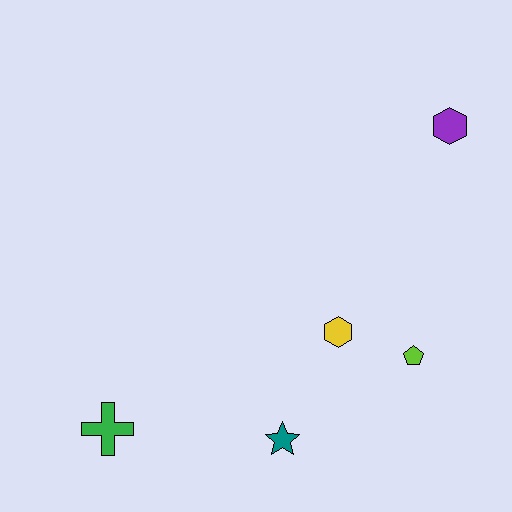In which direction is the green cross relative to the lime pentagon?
The green cross is to the left of the lime pentagon.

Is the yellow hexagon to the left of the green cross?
No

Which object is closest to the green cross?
The teal star is closest to the green cross.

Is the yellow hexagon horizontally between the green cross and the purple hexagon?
Yes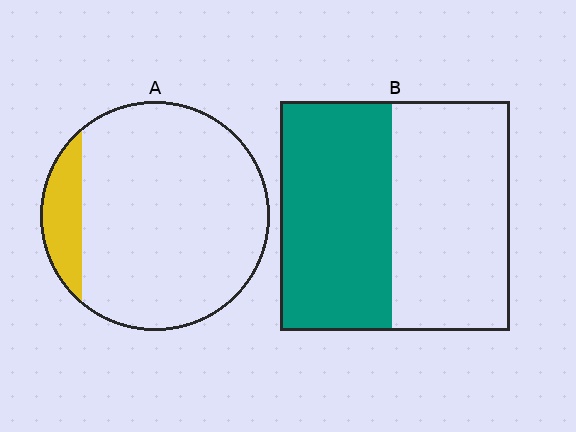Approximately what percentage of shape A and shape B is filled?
A is approximately 10% and B is approximately 50%.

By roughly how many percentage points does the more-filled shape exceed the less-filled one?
By roughly 35 percentage points (B over A).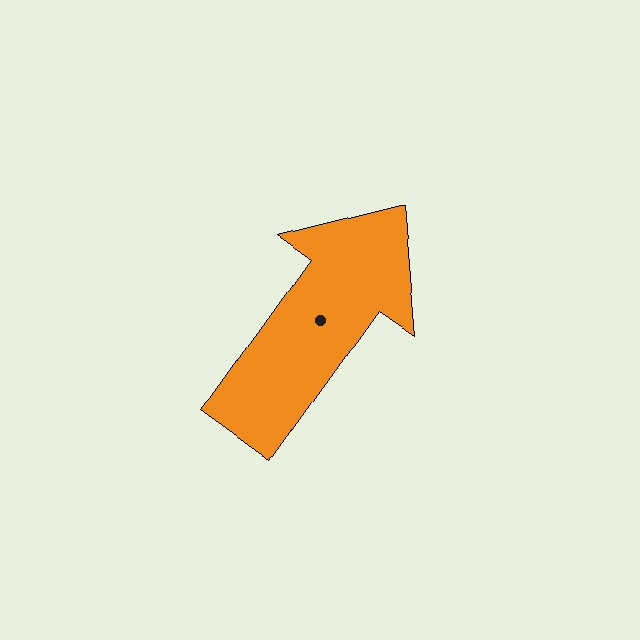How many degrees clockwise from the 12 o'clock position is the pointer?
Approximately 36 degrees.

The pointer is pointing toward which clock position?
Roughly 1 o'clock.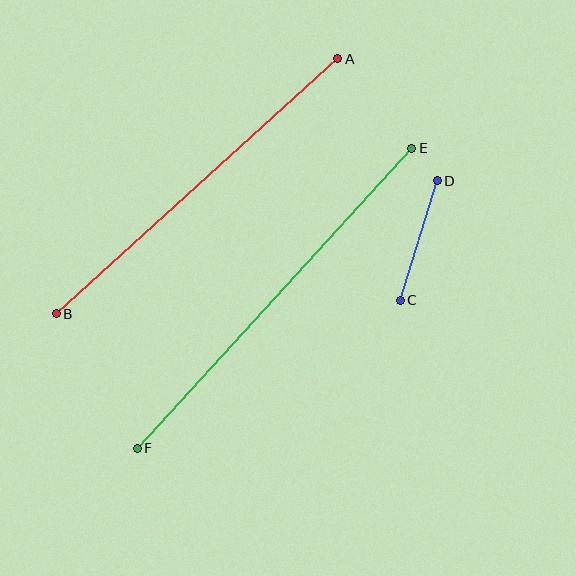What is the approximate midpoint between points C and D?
The midpoint is at approximately (419, 241) pixels.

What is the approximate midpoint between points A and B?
The midpoint is at approximately (197, 186) pixels.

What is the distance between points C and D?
The distance is approximately 125 pixels.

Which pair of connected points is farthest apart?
Points E and F are farthest apart.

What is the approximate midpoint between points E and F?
The midpoint is at approximately (274, 298) pixels.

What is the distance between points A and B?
The distance is approximately 380 pixels.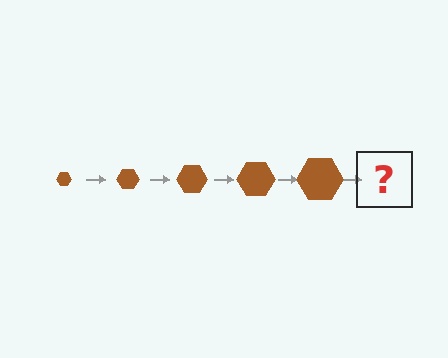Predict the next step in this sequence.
The next step is a brown hexagon, larger than the previous one.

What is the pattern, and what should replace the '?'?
The pattern is that the hexagon gets progressively larger each step. The '?' should be a brown hexagon, larger than the previous one.